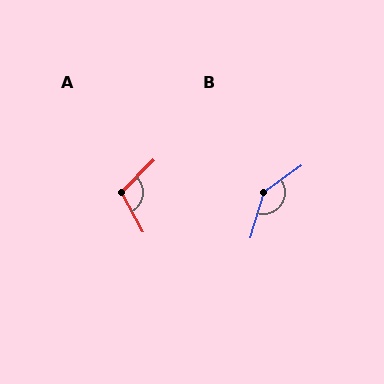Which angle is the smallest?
A, at approximately 107 degrees.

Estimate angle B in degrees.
Approximately 142 degrees.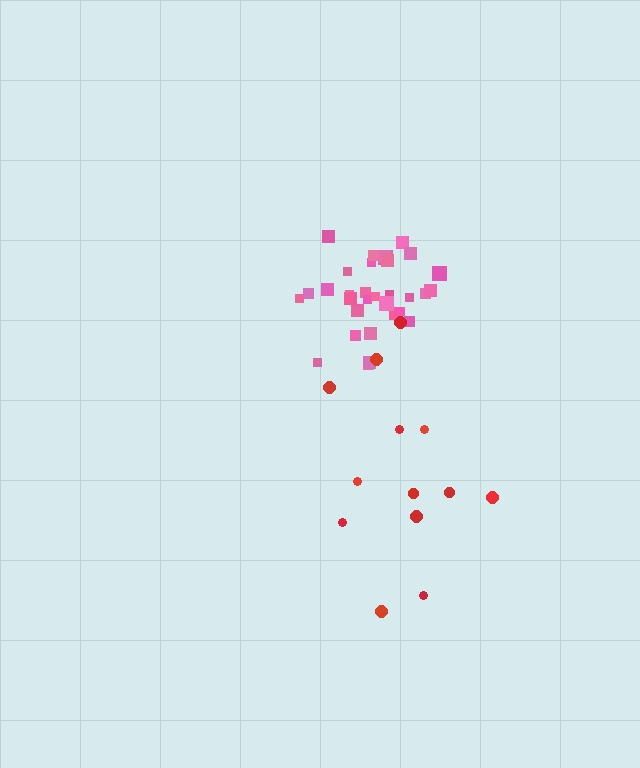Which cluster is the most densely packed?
Pink.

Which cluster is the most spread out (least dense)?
Red.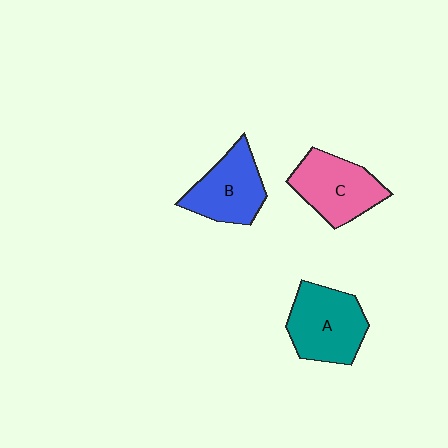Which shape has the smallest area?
Shape B (blue).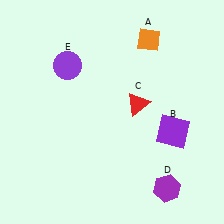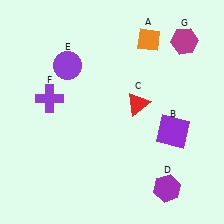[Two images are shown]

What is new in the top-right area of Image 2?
A magenta hexagon (G) was added in the top-right area of Image 2.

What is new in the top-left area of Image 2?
A purple cross (F) was added in the top-left area of Image 2.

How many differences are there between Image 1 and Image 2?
There are 2 differences between the two images.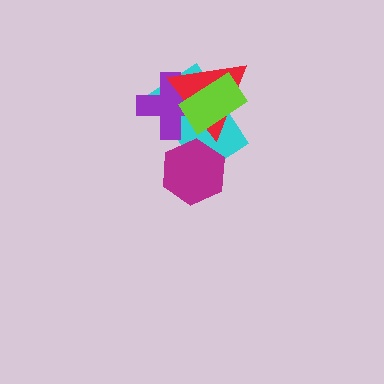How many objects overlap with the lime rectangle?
3 objects overlap with the lime rectangle.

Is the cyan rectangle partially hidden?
Yes, it is partially covered by another shape.